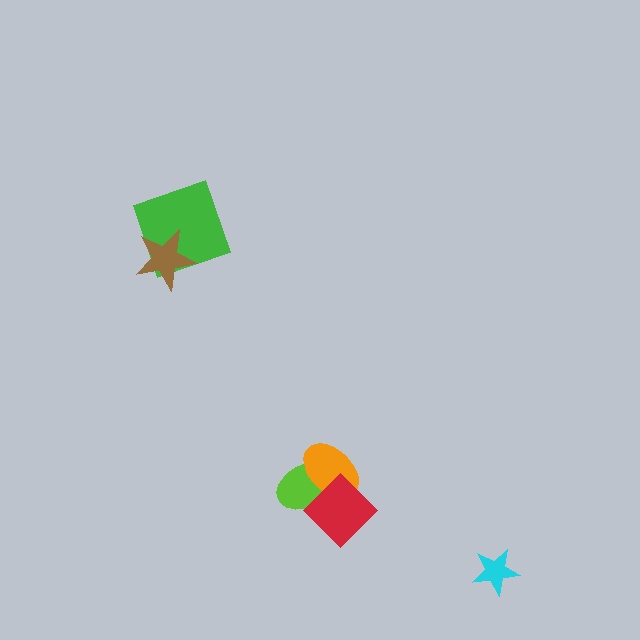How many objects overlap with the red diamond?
2 objects overlap with the red diamond.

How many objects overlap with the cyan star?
0 objects overlap with the cyan star.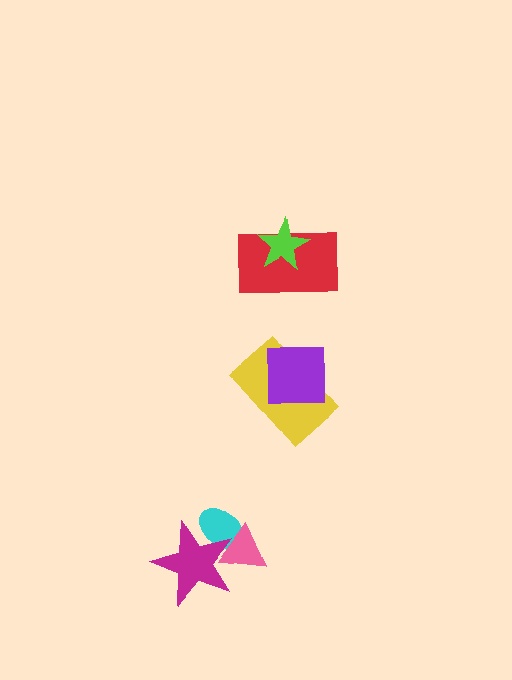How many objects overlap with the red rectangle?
1 object overlaps with the red rectangle.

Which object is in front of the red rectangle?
The lime star is in front of the red rectangle.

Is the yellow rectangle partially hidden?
Yes, it is partially covered by another shape.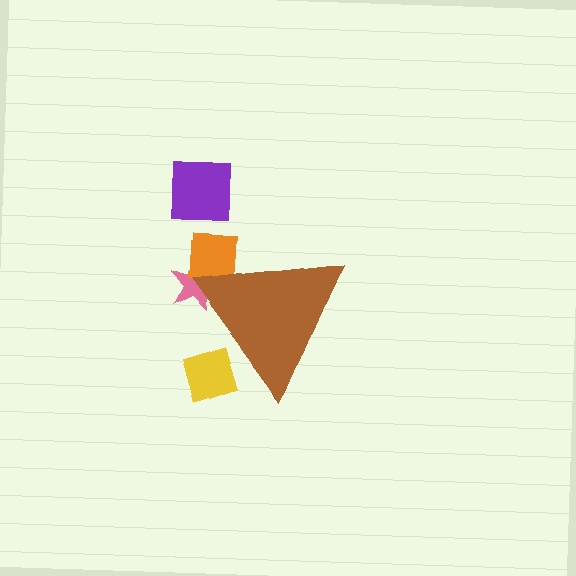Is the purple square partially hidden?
No, the purple square is fully visible.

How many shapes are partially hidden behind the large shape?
3 shapes are partially hidden.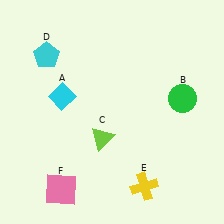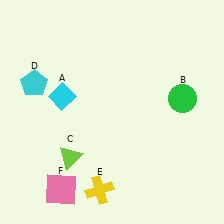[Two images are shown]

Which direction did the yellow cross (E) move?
The yellow cross (E) moved left.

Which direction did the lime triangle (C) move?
The lime triangle (C) moved left.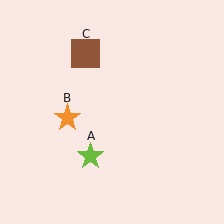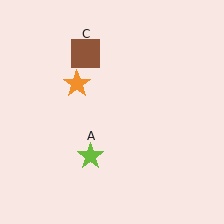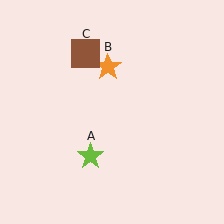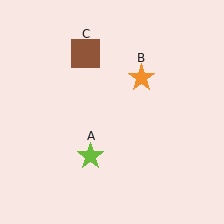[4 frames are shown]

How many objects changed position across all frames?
1 object changed position: orange star (object B).